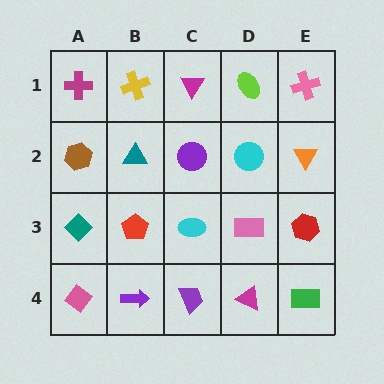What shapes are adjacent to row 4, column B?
A red pentagon (row 3, column B), a pink diamond (row 4, column A), a purple trapezoid (row 4, column C).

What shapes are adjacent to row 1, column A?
A brown hexagon (row 2, column A), a yellow cross (row 1, column B).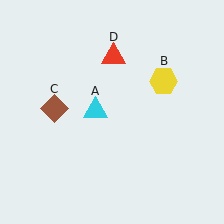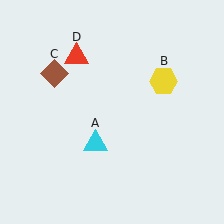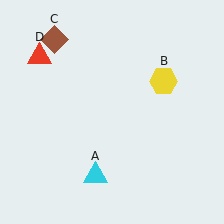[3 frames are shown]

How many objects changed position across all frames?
3 objects changed position: cyan triangle (object A), brown diamond (object C), red triangle (object D).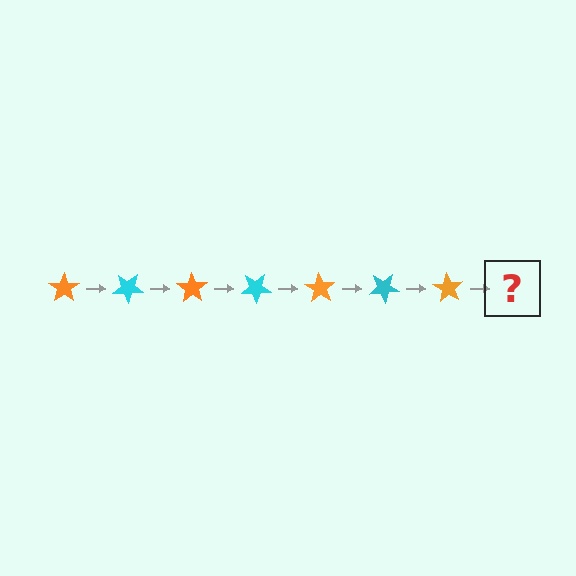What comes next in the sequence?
The next element should be a cyan star, rotated 245 degrees from the start.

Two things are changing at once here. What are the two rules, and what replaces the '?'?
The two rules are that it rotates 35 degrees each step and the color cycles through orange and cyan. The '?' should be a cyan star, rotated 245 degrees from the start.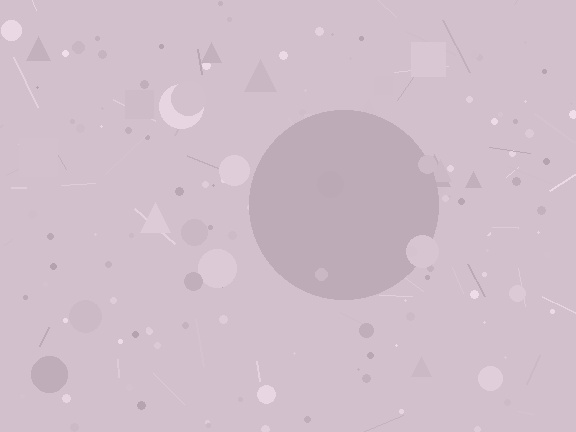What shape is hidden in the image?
A circle is hidden in the image.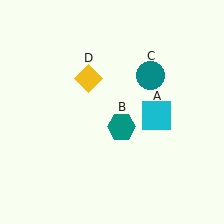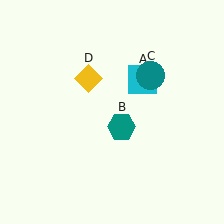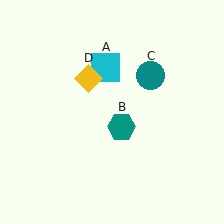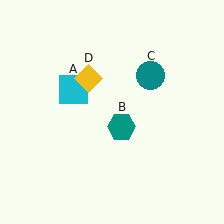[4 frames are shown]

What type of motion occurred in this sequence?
The cyan square (object A) rotated counterclockwise around the center of the scene.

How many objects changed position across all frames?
1 object changed position: cyan square (object A).